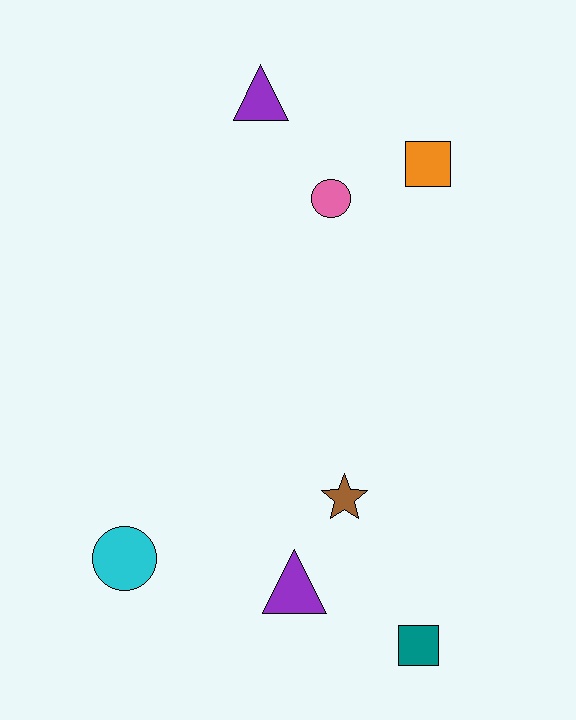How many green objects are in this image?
There are no green objects.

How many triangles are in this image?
There are 2 triangles.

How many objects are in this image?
There are 7 objects.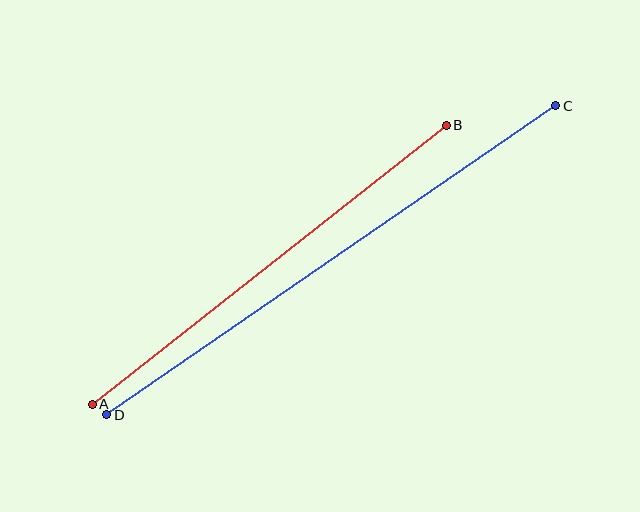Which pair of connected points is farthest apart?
Points C and D are farthest apart.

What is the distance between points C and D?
The distance is approximately 545 pixels.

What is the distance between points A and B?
The distance is approximately 450 pixels.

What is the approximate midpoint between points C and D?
The midpoint is at approximately (331, 260) pixels.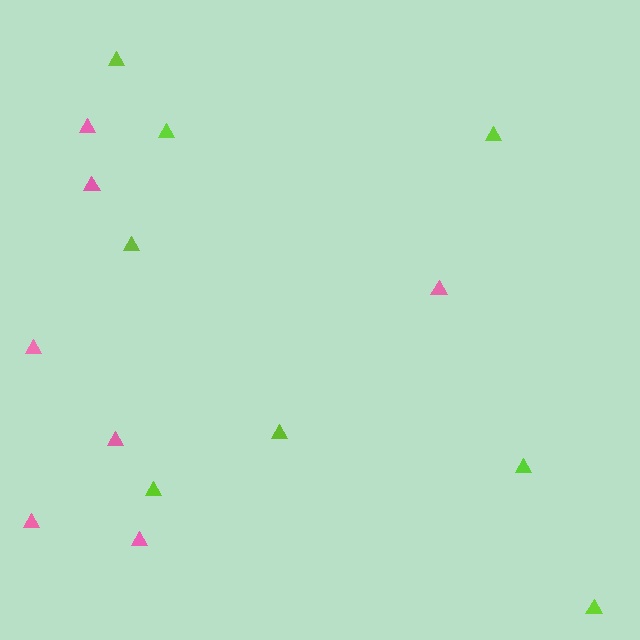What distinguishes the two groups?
There are 2 groups: one group of pink triangles (7) and one group of lime triangles (8).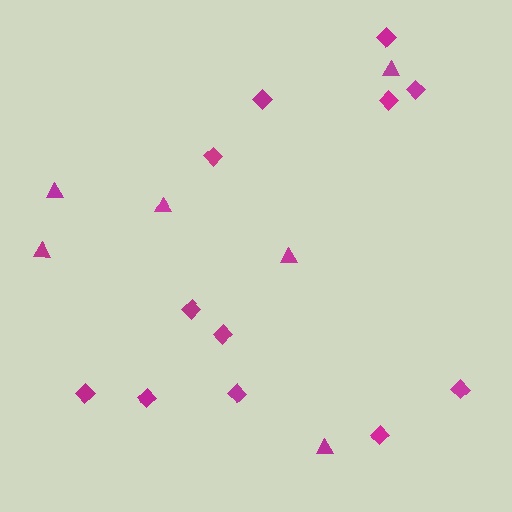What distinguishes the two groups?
There are 2 groups: one group of diamonds (12) and one group of triangles (6).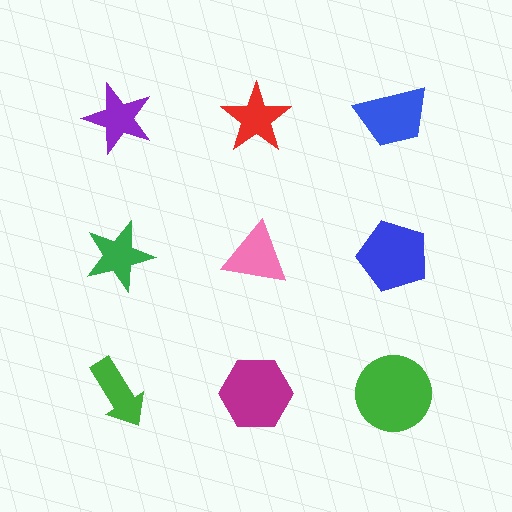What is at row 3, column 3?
A green circle.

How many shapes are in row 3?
3 shapes.